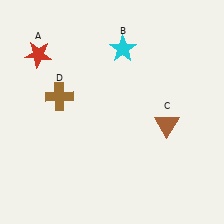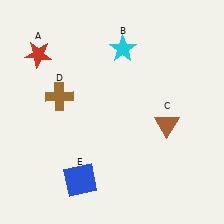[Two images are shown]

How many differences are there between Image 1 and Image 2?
There is 1 difference between the two images.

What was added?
A blue square (E) was added in Image 2.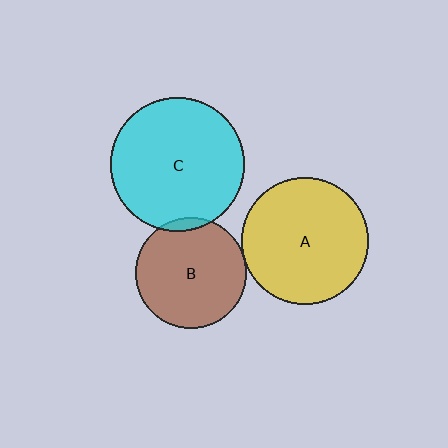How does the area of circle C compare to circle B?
Approximately 1.5 times.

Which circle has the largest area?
Circle C (cyan).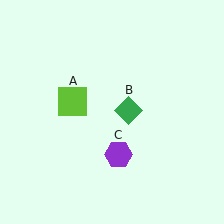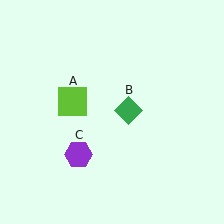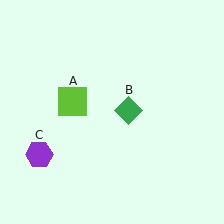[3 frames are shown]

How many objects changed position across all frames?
1 object changed position: purple hexagon (object C).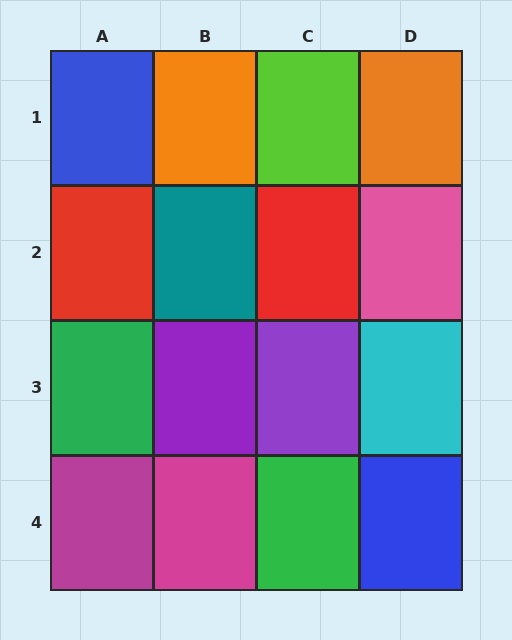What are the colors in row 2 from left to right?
Red, teal, red, pink.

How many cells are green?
2 cells are green.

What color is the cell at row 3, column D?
Cyan.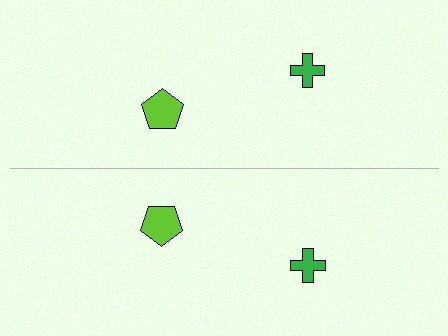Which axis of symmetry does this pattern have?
The pattern has a horizontal axis of symmetry running through the center of the image.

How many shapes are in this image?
There are 4 shapes in this image.